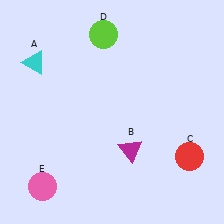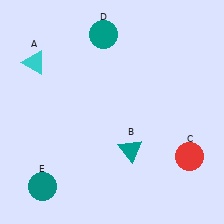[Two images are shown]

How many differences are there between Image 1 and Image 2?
There are 3 differences between the two images.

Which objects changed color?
B changed from magenta to teal. D changed from lime to teal. E changed from pink to teal.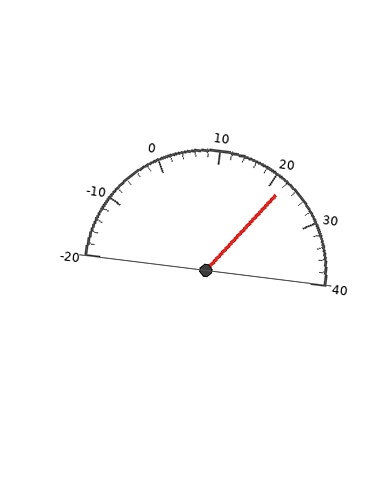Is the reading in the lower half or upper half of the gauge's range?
The reading is in the upper half of the range (-20 to 40).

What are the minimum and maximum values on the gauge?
The gauge ranges from -20 to 40.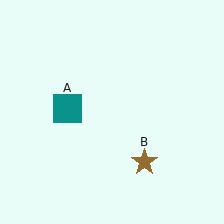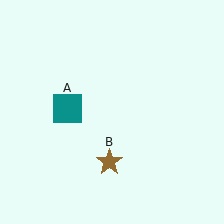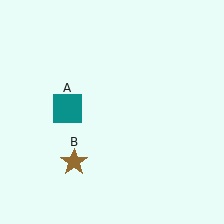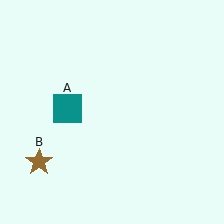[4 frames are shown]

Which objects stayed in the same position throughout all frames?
Teal square (object A) remained stationary.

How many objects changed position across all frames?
1 object changed position: brown star (object B).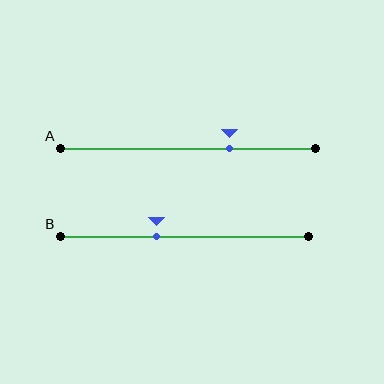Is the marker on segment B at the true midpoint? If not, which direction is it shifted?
No, the marker on segment B is shifted to the left by about 11% of the segment length.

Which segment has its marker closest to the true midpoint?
Segment B has its marker closest to the true midpoint.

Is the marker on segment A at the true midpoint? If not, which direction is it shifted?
No, the marker on segment A is shifted to the right by about 17% of the segment length.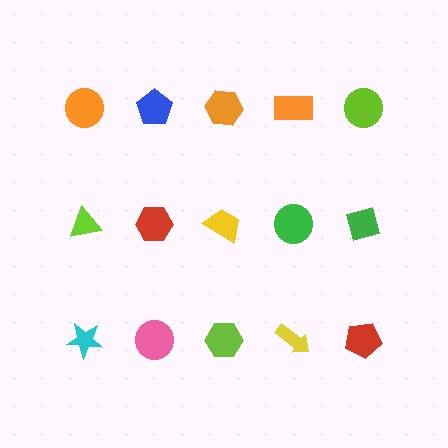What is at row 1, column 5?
A lime circle.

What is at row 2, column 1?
A lime triangle.